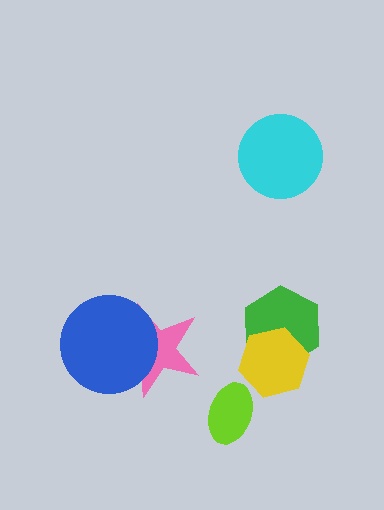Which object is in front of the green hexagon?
The yellow hexagon is in front of the green hexagon.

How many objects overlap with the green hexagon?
1 object overlaps with the green hexagon.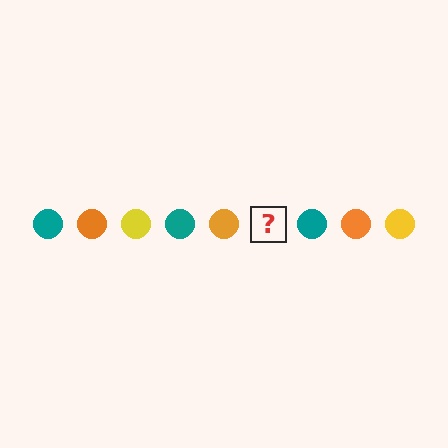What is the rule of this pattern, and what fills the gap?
The rule is that the pattern cycles through teal, orange, yellow circles. The gap should be filled with a yellow circle.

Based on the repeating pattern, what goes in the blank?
The blank should be a yellow circle.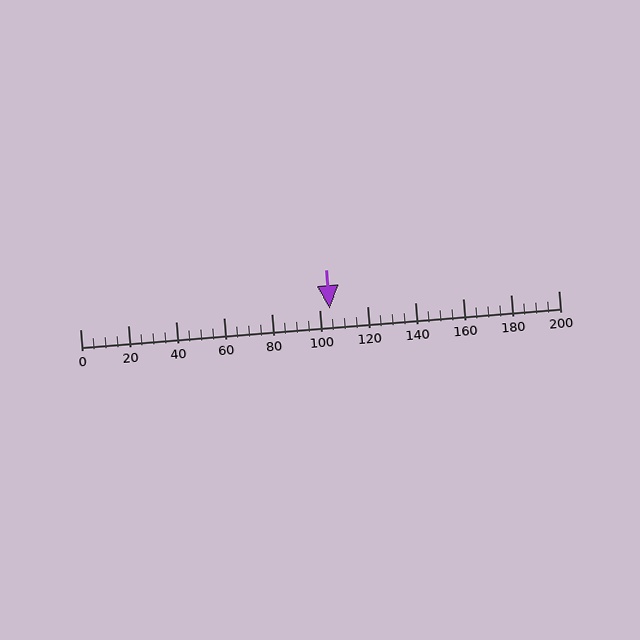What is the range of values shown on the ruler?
The ruler shows values from 0 to 200.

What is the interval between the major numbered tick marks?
The major tick marks are spaced 20 units apart.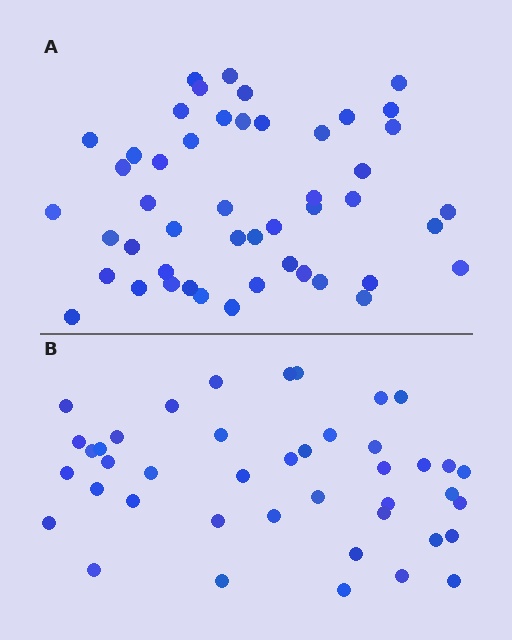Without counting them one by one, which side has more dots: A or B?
Region A (the top region) has more dots.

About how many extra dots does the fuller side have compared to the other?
Region A has about 6 more dots than region B.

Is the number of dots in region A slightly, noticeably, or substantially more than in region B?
Region A has only slightly more — the two regions are fairly close. The ratio is roughly 1.1 to 1.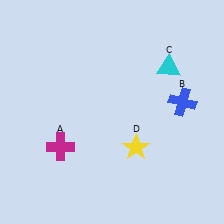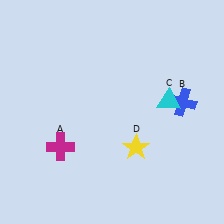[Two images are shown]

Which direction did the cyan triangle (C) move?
The cyan triangle (C) moved down.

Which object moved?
The cyan triangle (C) moved down.